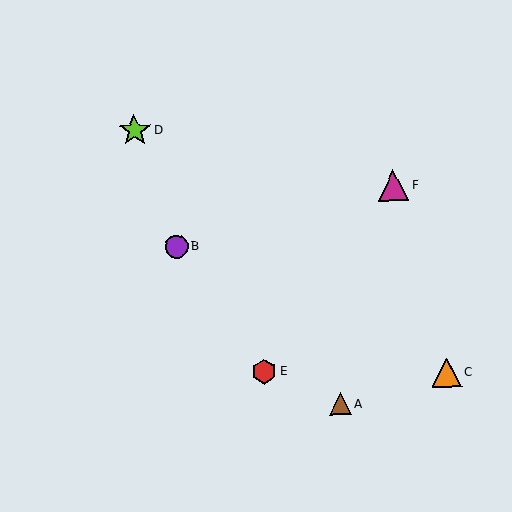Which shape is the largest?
The lime star (labeled D) is the largest.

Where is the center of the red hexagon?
The center of the red hexagon is at (264, 371).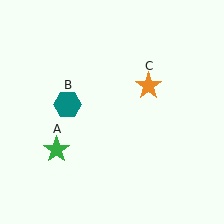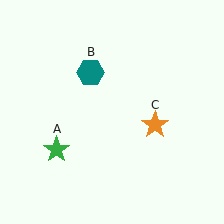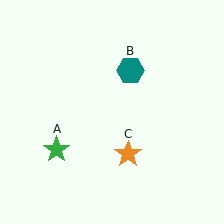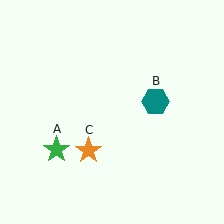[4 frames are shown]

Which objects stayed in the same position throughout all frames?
Green star (object A) remained stationary.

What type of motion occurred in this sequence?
The teal hexagon (object B), orange star (object C) rotated clockwise around the center of the scene.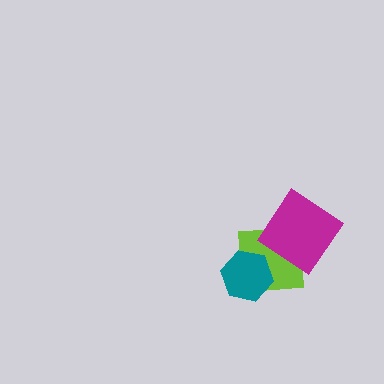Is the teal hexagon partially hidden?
No, no other shape covers it.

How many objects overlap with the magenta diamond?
1 object overlaps with the magenta diamond.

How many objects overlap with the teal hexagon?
1 object overlaps with the teal hexagon.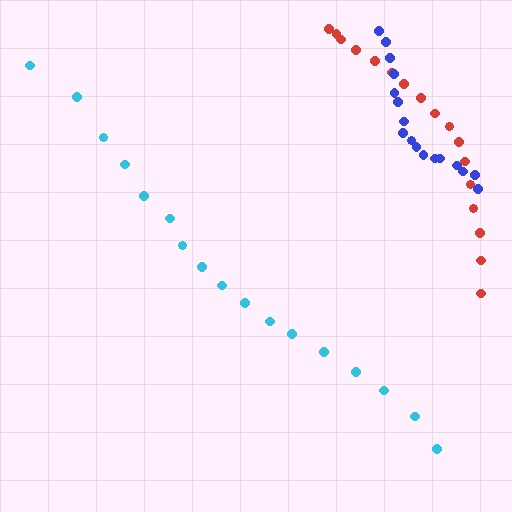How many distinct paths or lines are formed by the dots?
There are 3 distinct paths.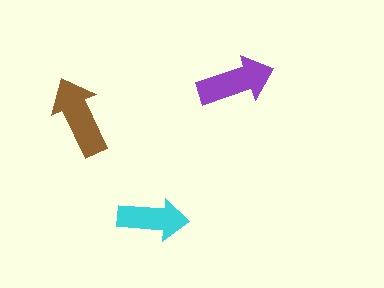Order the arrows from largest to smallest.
the brown one, the purple one, the cyan one.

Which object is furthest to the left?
The brown arrow is leftmost.